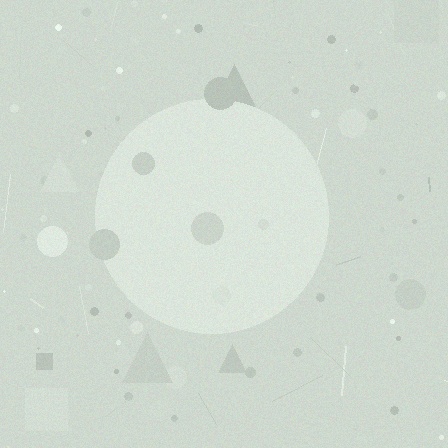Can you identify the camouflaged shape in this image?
The camouflaged shape is a circle.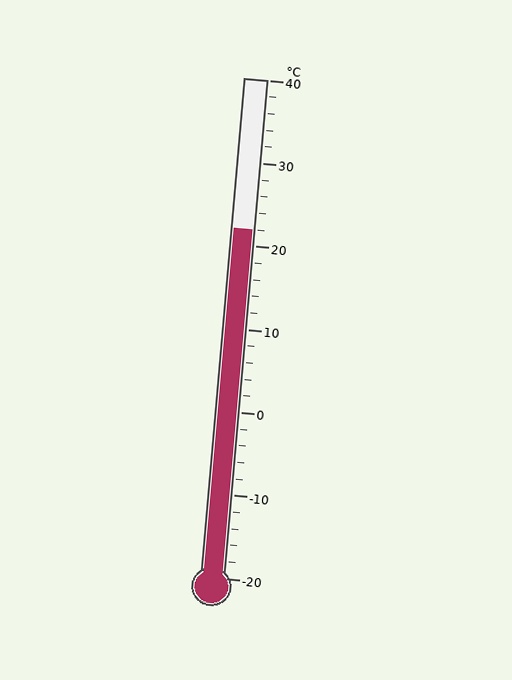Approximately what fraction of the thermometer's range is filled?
The thermometer is filled to approximately 70% of its range.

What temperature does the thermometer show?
The thermometer shows approximately 22°C.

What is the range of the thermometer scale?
The thermometer scale ranges from -20°C to 40°C.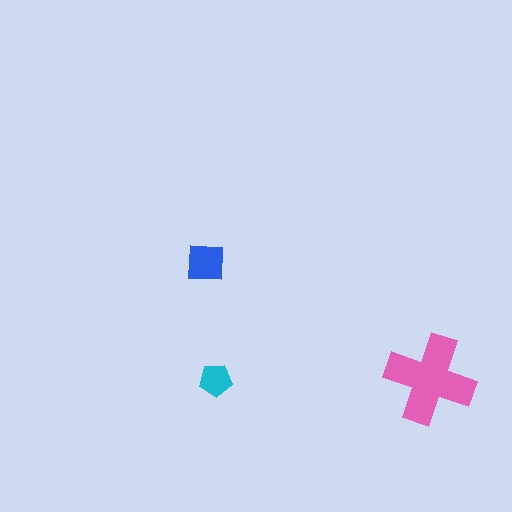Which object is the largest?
The pink cross.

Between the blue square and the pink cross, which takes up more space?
The pink cross.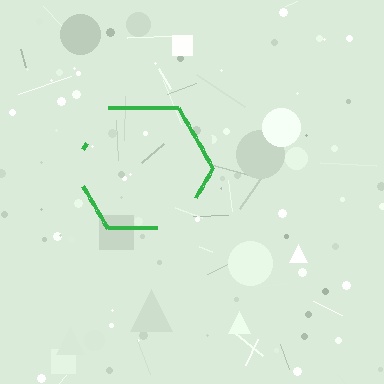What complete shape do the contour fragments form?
The contour fragments form a hexagon.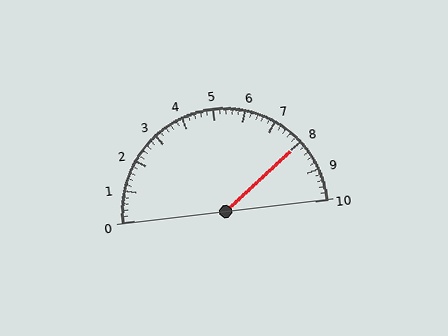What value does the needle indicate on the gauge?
The needle indicates approximately 8.0.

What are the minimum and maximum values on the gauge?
The gauge ranges from 0 to 10.